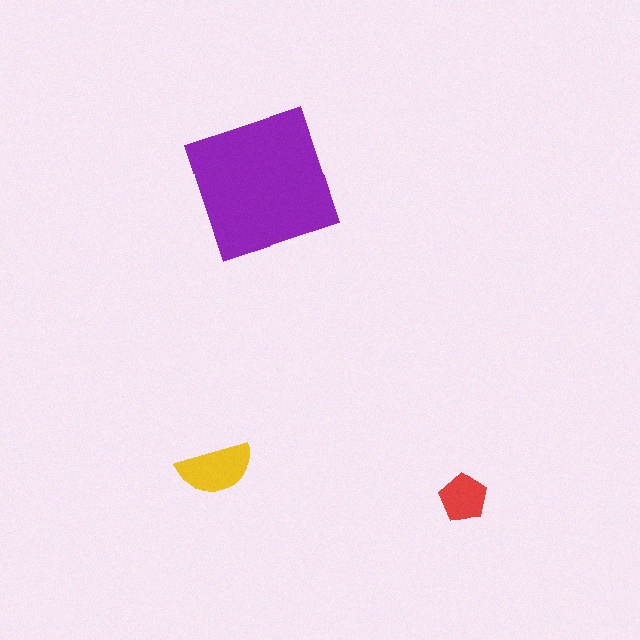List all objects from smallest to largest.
The red pentagon, the yellow semicircle, the purple square.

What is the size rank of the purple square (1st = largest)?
1st.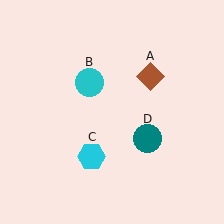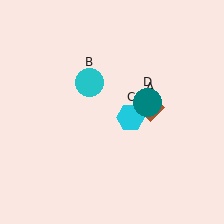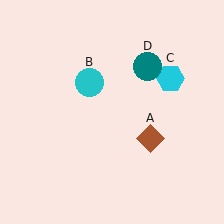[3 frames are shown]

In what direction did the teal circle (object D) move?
The teal circle (object D) moved up.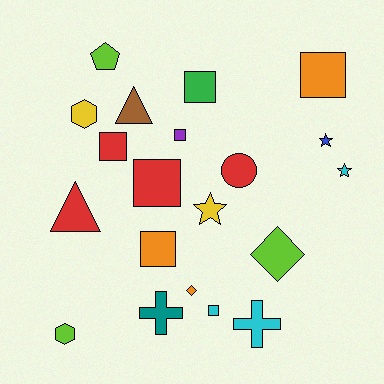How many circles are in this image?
There is 1 circle.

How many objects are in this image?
There are 20 objects.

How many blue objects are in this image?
There is 1 blue object.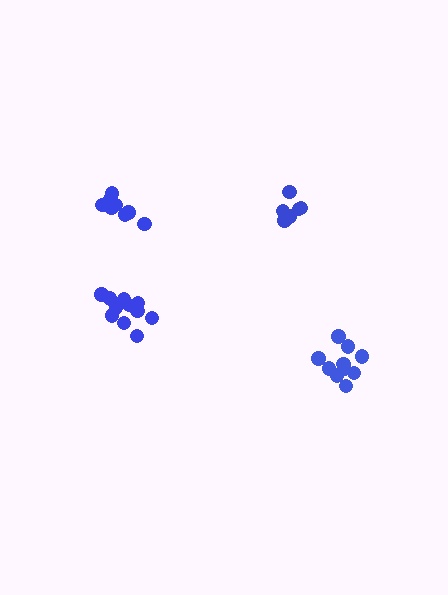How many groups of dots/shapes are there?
There are 4 groups.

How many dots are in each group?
Group 1: 8 dots, Group 2: 11 dots, Group 3: 10 dots, Group 4: 7 dots (36 total).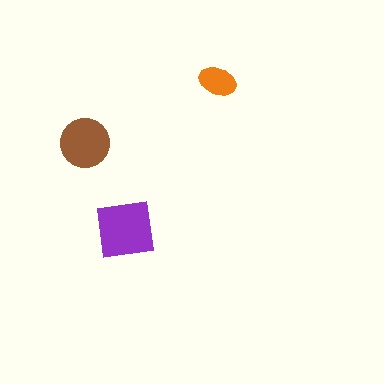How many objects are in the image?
There are 3 objects in the image.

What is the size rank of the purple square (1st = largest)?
1st.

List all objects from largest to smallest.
The purple square, the brown circle, the orange ellipse.